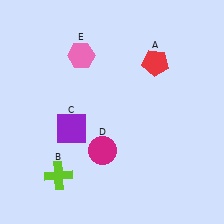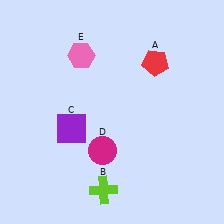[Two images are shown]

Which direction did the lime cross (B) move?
The lime cross (B) moved right.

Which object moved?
The lime cross (B) moved right.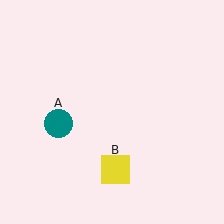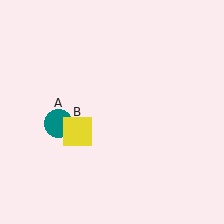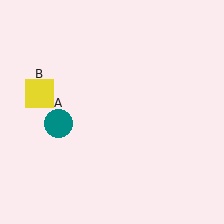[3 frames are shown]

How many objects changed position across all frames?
1 object changed position: yellow square (object B).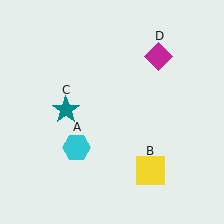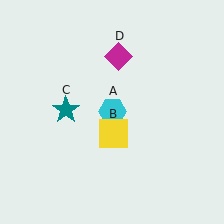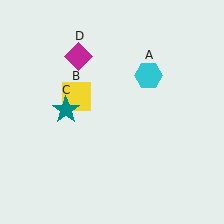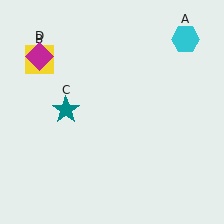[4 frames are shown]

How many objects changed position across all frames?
3 objects changed position: cyan hexagon (object A), yellow square (object B), magenta diamond (object D).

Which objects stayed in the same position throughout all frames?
Teal star (object C) remained stationary.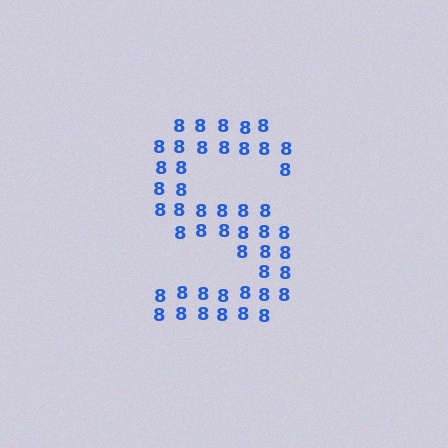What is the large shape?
The large shape is the letter S.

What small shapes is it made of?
It is made of small digit 8's.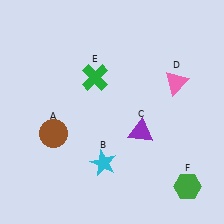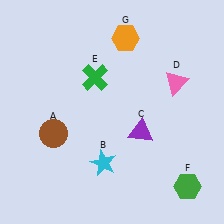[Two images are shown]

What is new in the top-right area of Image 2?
An orange hexagon (G) was added in the top-right area of Image 2.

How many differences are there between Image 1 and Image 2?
There is 1 difference between the two images.